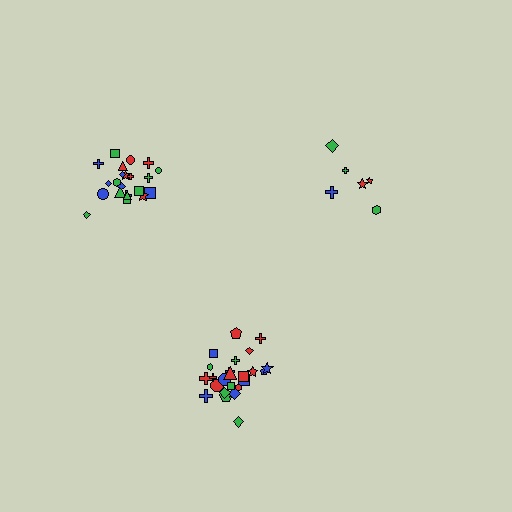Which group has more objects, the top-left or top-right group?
The top-left group.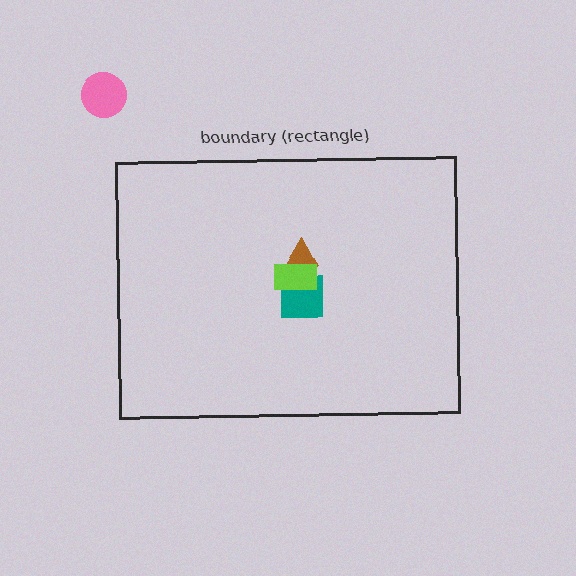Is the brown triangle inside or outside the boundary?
Inside.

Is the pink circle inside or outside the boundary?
Outside.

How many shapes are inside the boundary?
3 inside, 1 outside.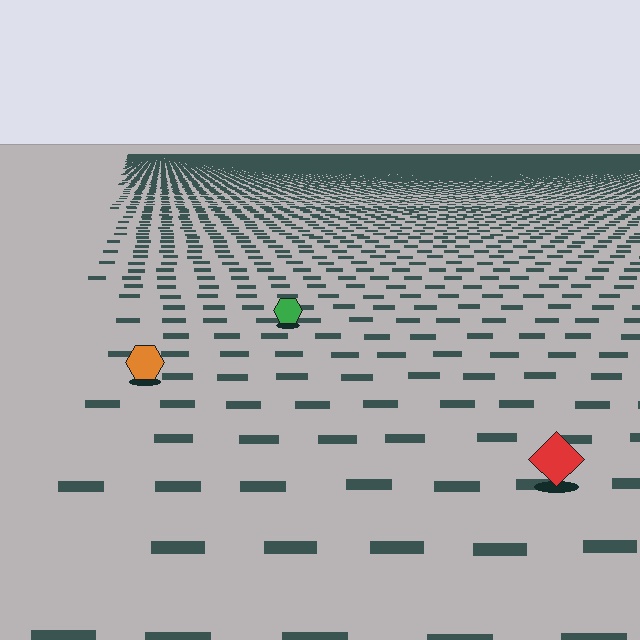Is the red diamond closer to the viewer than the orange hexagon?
Yes. The red diamond is closer — you can tell from the texture gradient: the ground texture is coarser near it.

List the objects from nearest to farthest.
From nearest to farthest: the red diamond, the orange hexagon, the green hexagon.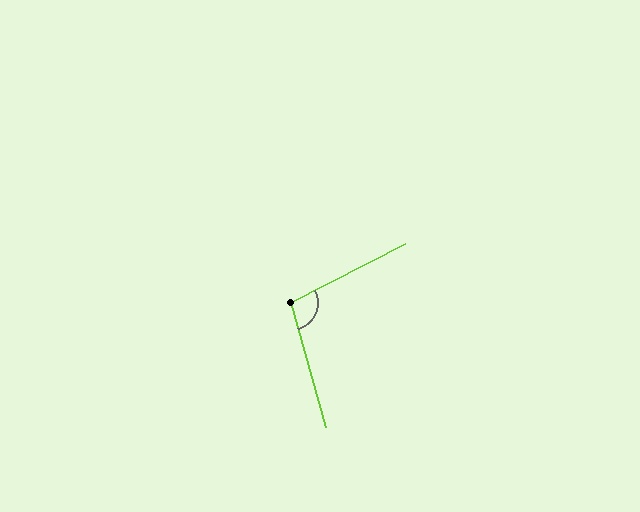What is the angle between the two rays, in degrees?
Approximately 101 degrees.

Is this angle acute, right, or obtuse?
It is obtuse.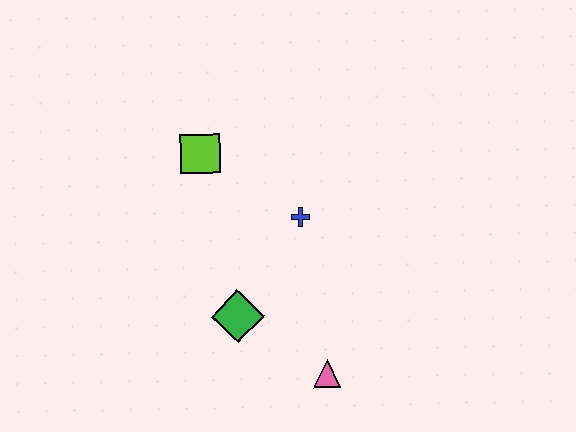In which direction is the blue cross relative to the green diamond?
The blue cross is above the green diamond.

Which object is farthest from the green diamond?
The lime square is farthest from the green diamond.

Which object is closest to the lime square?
The blue cross is closest to the lime square.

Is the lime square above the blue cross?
Yes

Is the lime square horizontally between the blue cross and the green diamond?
No